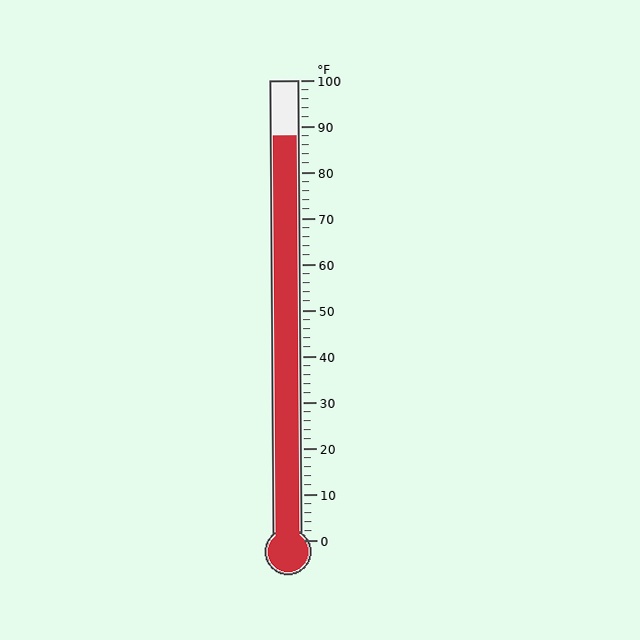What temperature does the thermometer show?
The thermometer shows approximately 88°F.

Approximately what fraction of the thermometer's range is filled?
The thermometer is filled to approximately 90% of its range.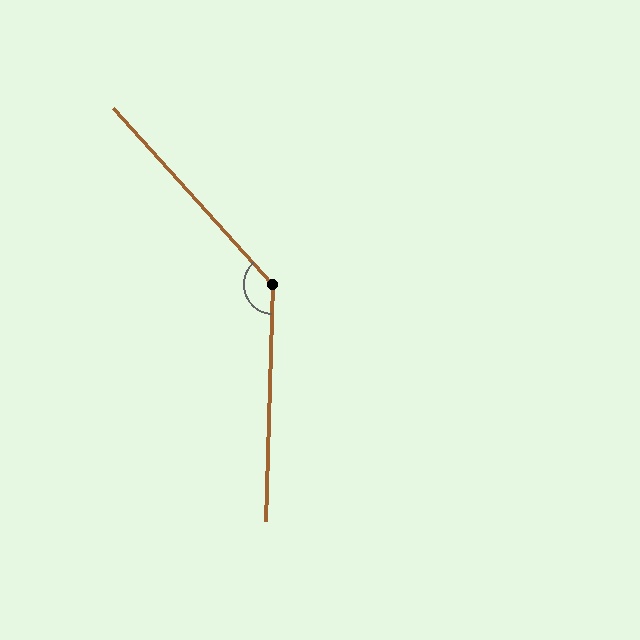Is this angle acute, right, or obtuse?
It is obtuse.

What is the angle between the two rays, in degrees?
Approximately 136 degrees.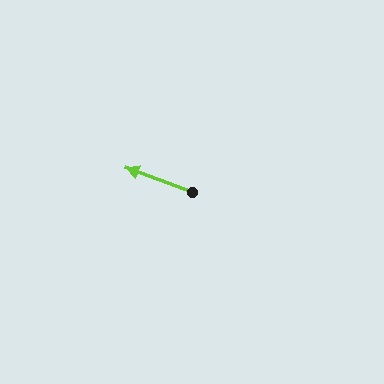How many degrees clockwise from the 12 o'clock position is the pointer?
Approximately 290 degrees.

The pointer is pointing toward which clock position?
Roughly 10 o'clock.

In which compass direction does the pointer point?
West.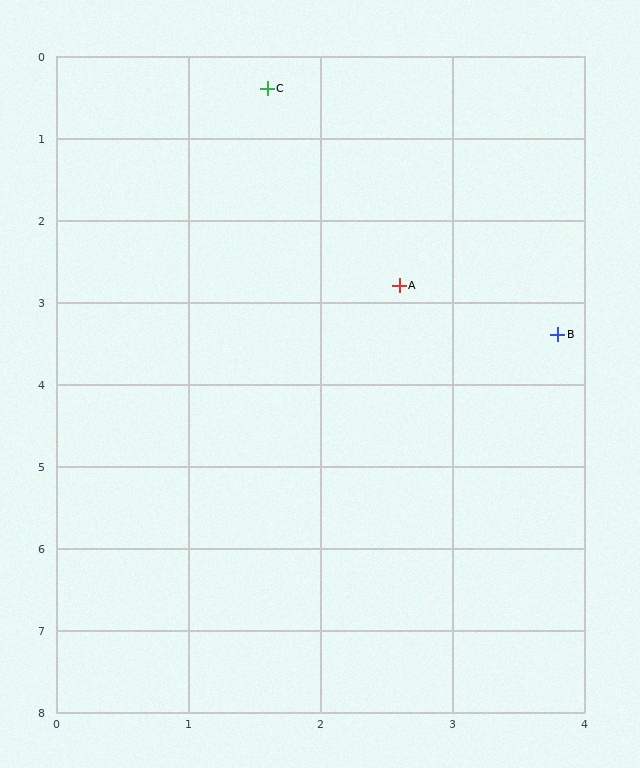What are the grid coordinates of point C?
Point C is at approximately (1.6, 0.4).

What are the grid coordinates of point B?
Point B is at approximately (3.8, 3.4).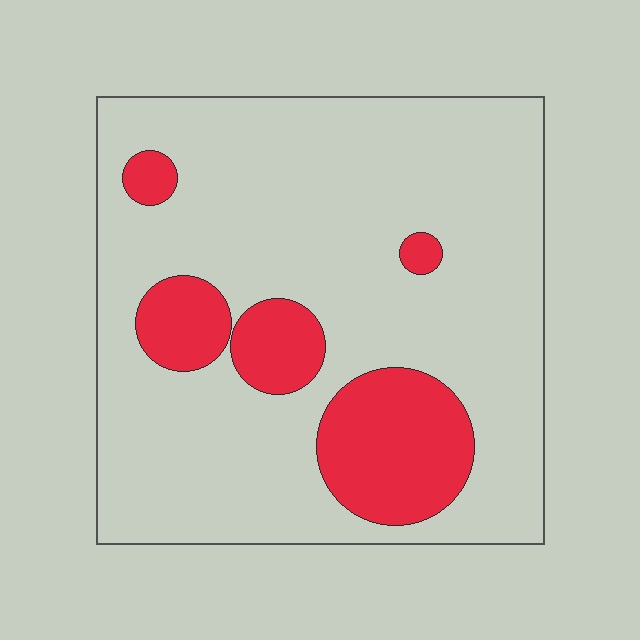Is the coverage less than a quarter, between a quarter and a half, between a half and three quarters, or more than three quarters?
Less than a quarter.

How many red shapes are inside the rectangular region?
5.